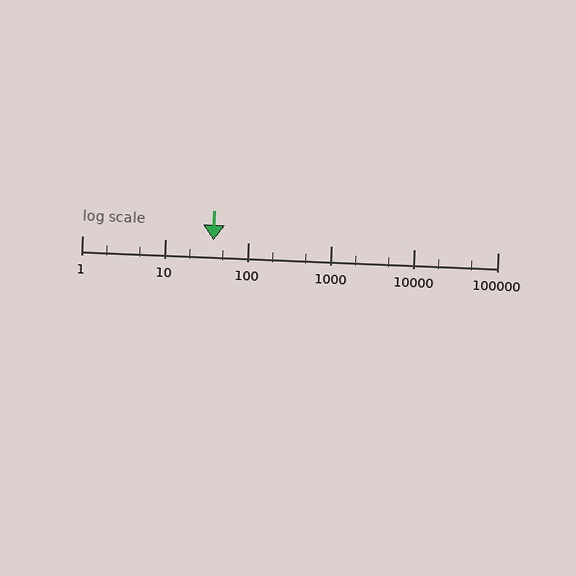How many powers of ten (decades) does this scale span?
The scale spans 5 decades, from 1 to 100000.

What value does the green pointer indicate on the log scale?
The pointer indicates approximately 38.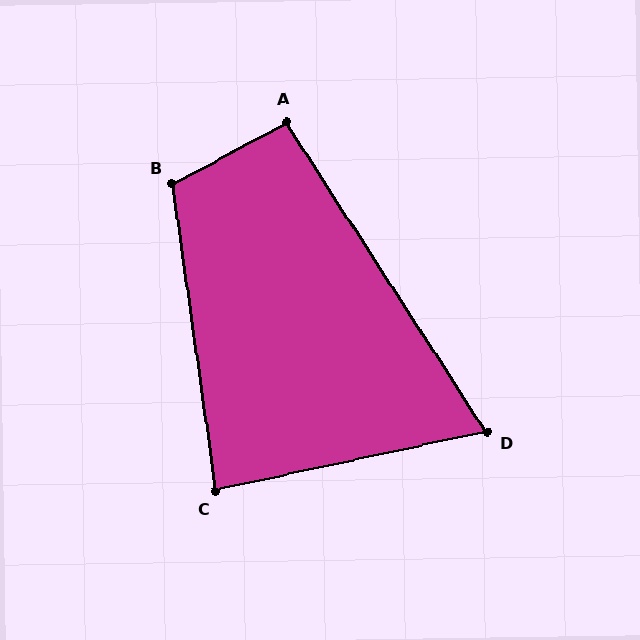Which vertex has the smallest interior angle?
D, at approximately 69 degrees.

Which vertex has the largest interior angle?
B, at approximately 111 degrees.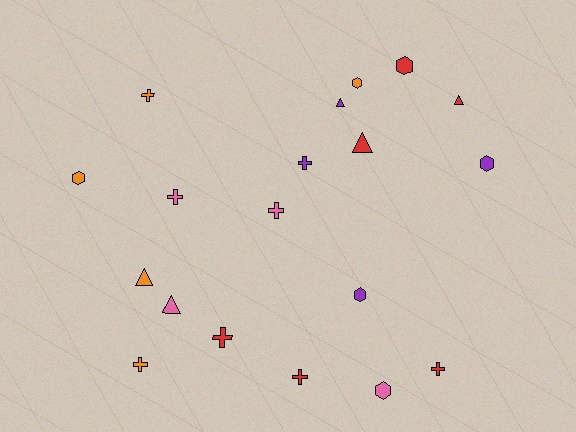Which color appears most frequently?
Red, with 6 objects.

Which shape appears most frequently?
Cross, with 8 objects.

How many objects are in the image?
There are 19 objects.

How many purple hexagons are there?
There are 2 purple hexagons.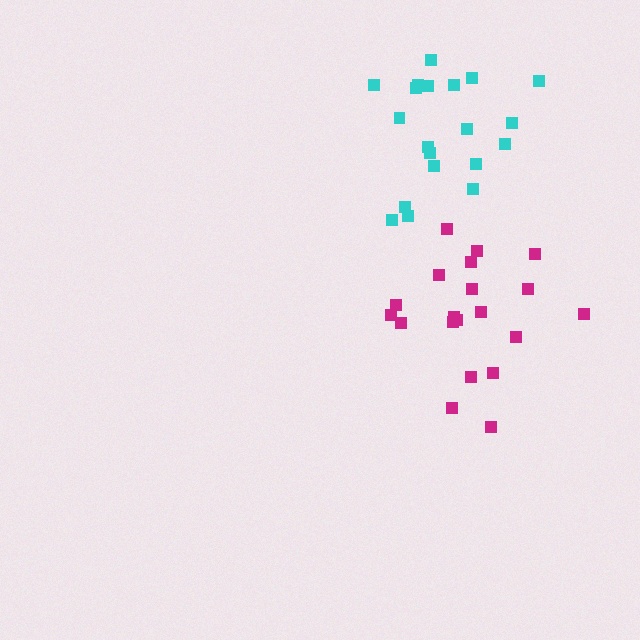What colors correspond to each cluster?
The clusters are colored: cyan, magenta.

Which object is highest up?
The cyan cluster is topmost.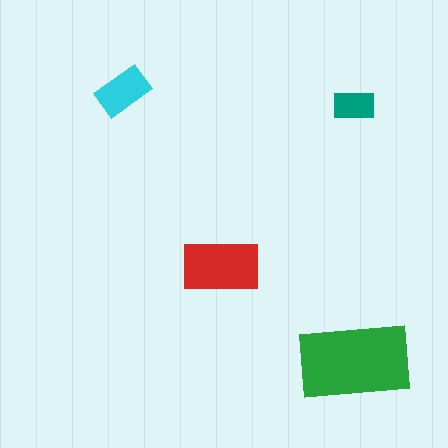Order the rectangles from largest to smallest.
the green one, the red one, the cyan one, the teal one.